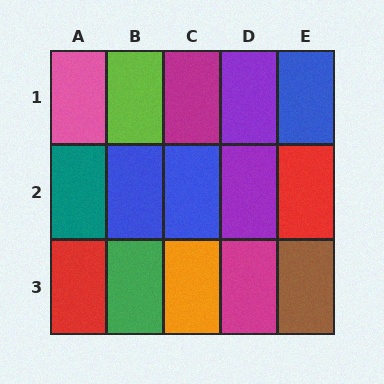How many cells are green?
1 cell is green.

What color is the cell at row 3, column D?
Magenta.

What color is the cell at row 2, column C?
Blue.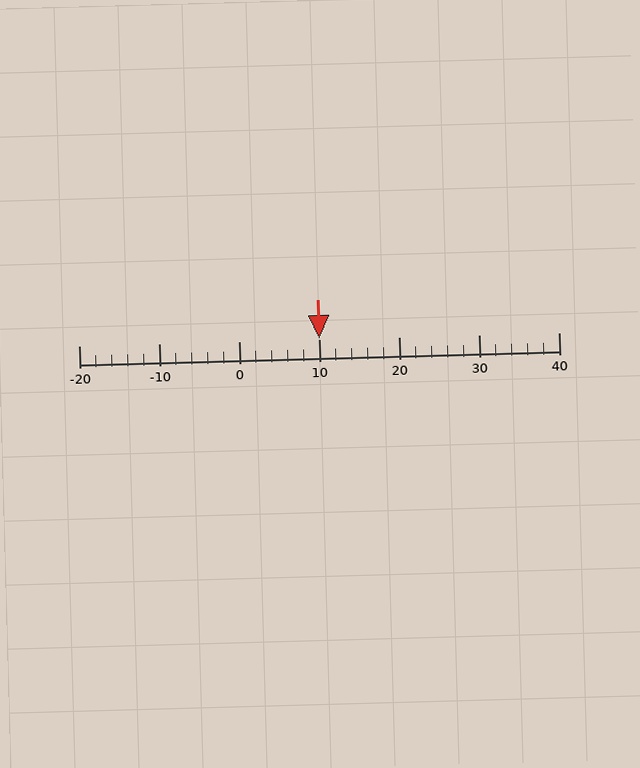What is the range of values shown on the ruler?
The ruler shows values from -20 to 40.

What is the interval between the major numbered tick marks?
The major tick marks are spaced 10 units apart.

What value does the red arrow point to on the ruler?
The red arrow points to approximately 10.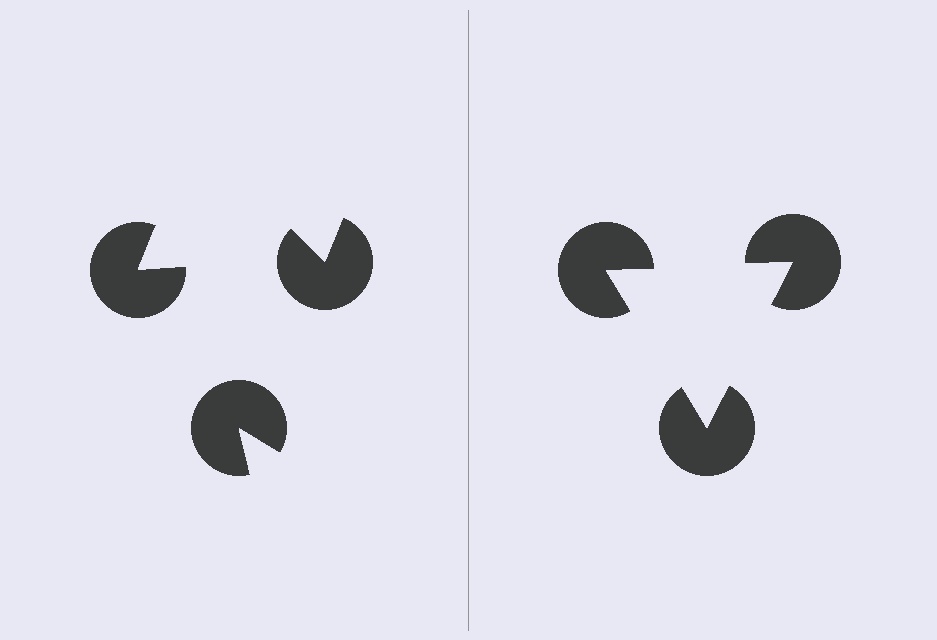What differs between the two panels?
The pac-man discs are positioned identically on both sides; only the wedge orientations differ. On the right they align to a triangle; on the left they are misaligned.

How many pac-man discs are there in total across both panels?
6 — 3 on each side.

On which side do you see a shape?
An illusory triangle appears on the right side. On the left side the wedge cuts are rotated, so no coherent shape forms.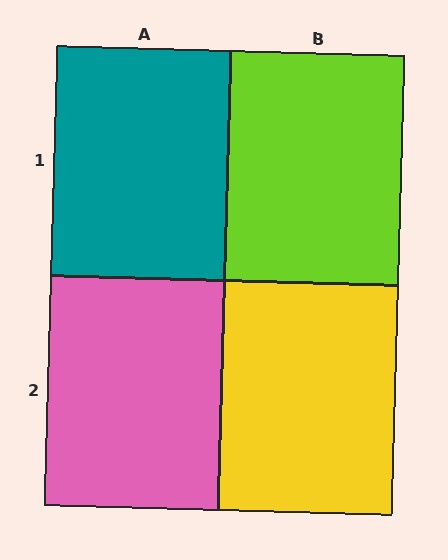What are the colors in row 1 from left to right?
Teal, lime.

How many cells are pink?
1 cell is pink.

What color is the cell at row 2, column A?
Pink.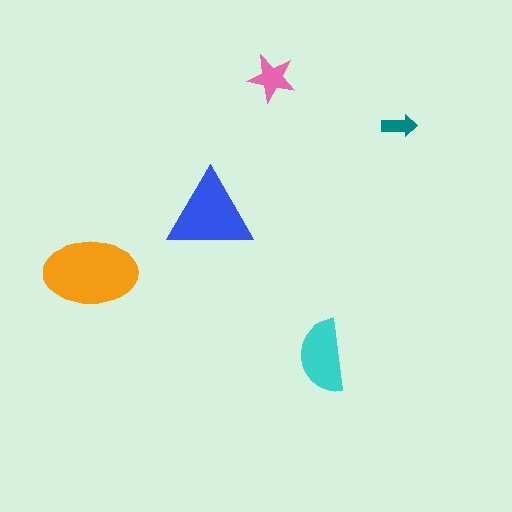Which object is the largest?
The orange ellipse.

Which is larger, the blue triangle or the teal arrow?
The blue triangle.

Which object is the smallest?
The teal arrow.